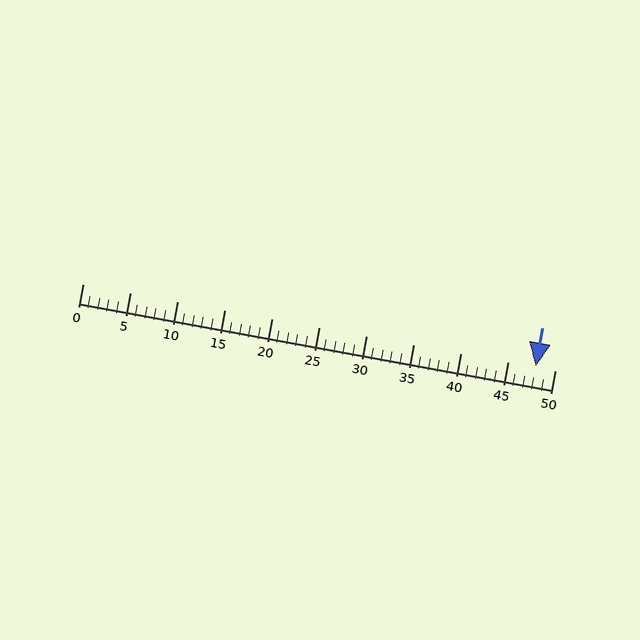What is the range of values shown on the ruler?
The ruler shows values from 0 to 50.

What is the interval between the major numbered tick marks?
The major tick marks are spaced 5 units apart.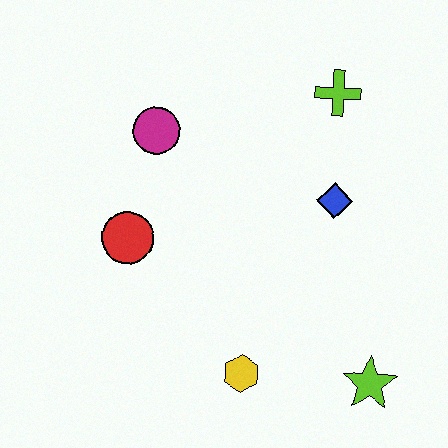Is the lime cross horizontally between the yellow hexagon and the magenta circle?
No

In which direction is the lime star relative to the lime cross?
The lime star is below the lime cross.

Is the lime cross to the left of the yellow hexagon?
No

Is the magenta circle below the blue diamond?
No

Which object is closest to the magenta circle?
The red circle is closest to the magenta circle.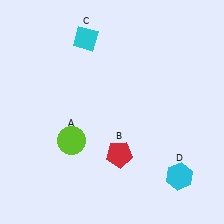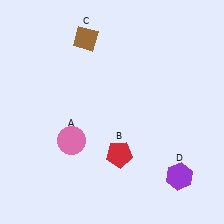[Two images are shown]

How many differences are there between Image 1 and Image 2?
There are 3 differences between the two images.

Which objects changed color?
A changed from lime to pink. C changed from cyan to brown. D changed from cyan to purple.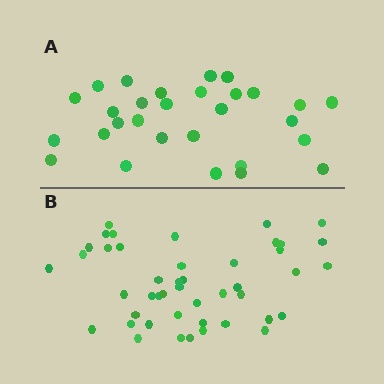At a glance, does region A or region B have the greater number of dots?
Region B (the bottom region) has more dots.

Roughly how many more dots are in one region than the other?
Region B has approximately 15 more dots than region A.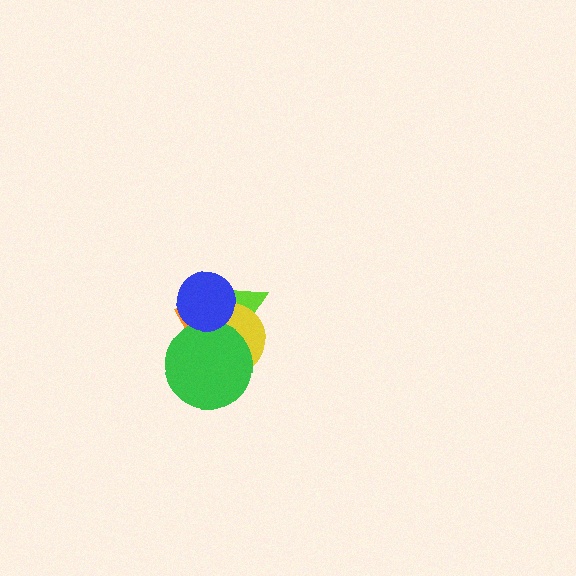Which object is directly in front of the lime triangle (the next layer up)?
The yellow circle is directly in front of the lime triangle.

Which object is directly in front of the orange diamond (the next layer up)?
The lime triangle is directly in front of the orange diamond.